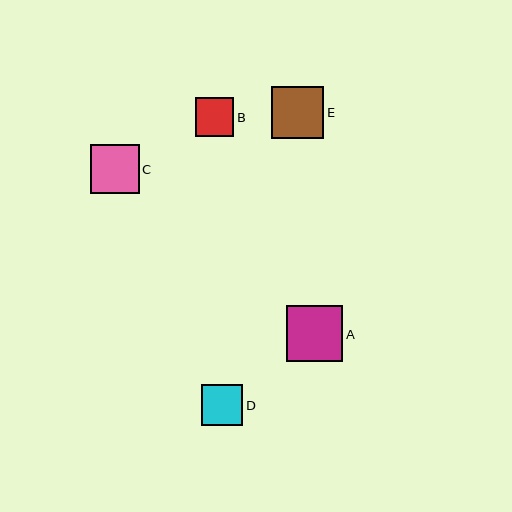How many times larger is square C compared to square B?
Square C is approximately 1.3 times the size of square B.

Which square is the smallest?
Square B is the smallest with a size of approximately 39 pixels.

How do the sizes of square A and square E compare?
Square A and square E are approximately the same size.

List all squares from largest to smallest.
From largest to smallest: A, E, C, D, B.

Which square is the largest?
Square A is the largest with a size of approximately 57 pixels.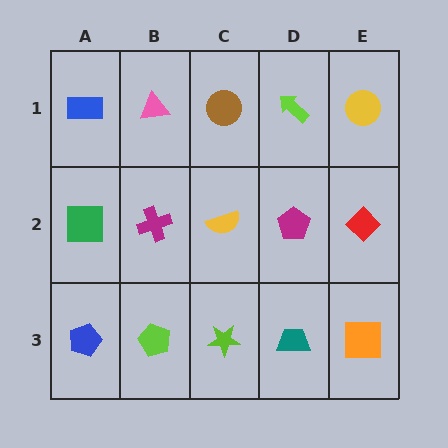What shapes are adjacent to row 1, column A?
A green square (row 2, column A), a pink triangle (row 1, column B).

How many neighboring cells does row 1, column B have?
3.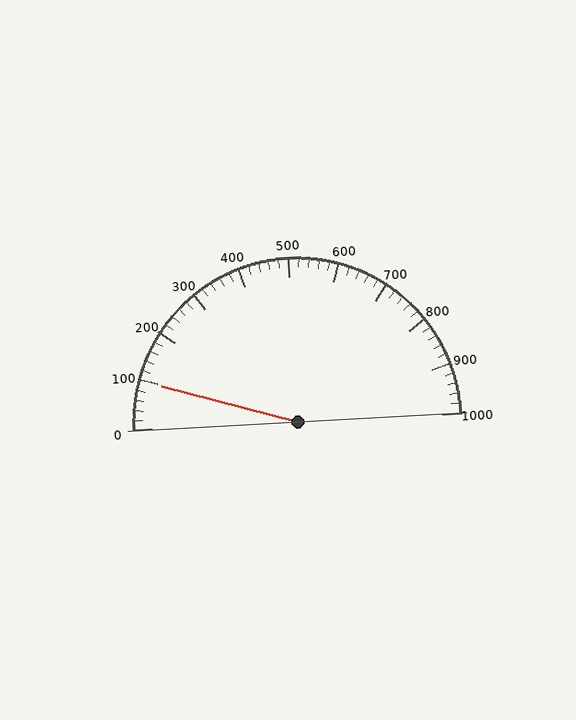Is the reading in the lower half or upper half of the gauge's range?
The reading is in the lower half of the range (0 to 1000).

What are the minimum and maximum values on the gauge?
The gauge ranges from 0 to 1000.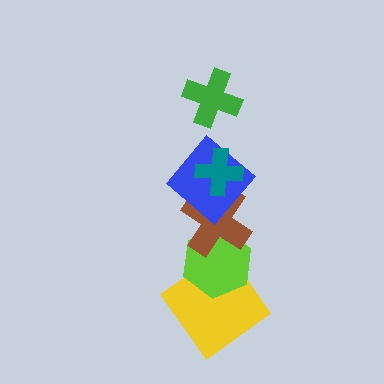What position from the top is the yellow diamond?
The yellow diamond is 6th from the top.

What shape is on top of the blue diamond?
The teal cross is on top of the blue diamond.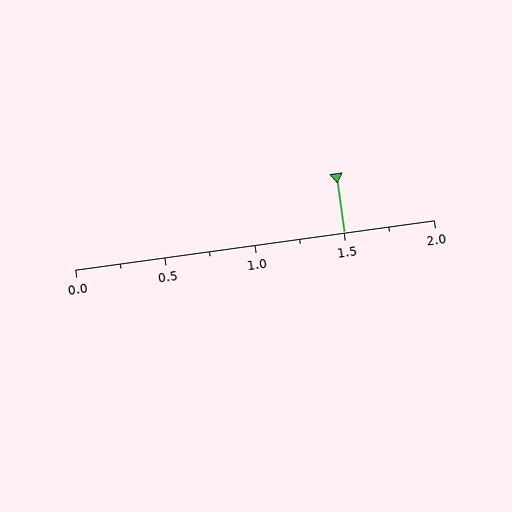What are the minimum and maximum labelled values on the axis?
The axis runs from 0.0 to 2.0.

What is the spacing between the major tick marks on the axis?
The major ticks are spaced 0.5 apart.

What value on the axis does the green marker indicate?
The marker indicates approximately 1.5.